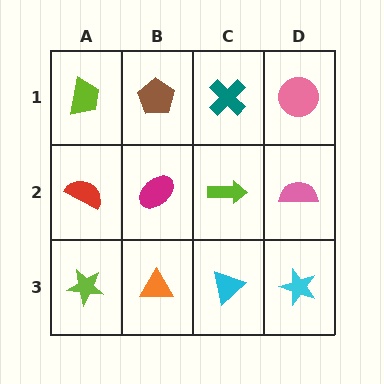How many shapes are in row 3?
4 shapes.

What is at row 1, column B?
A brown pentagon.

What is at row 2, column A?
A red semicircle.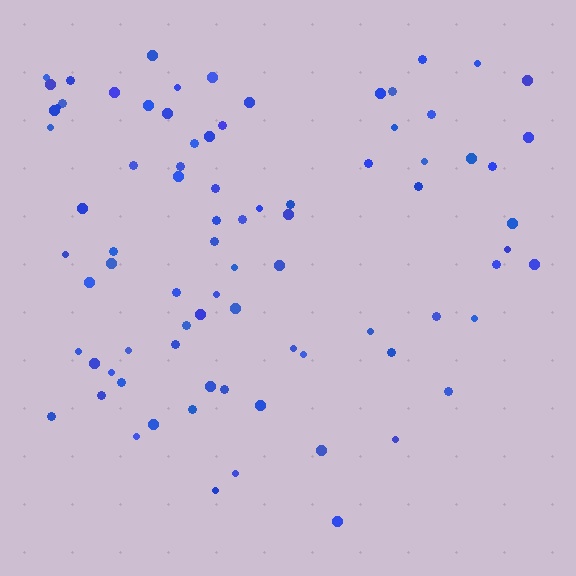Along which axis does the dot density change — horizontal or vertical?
Vertical.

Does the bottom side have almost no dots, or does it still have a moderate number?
Still a moderate number, just noticeably fewer than the top.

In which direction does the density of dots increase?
From bottom to top, with the top side densest.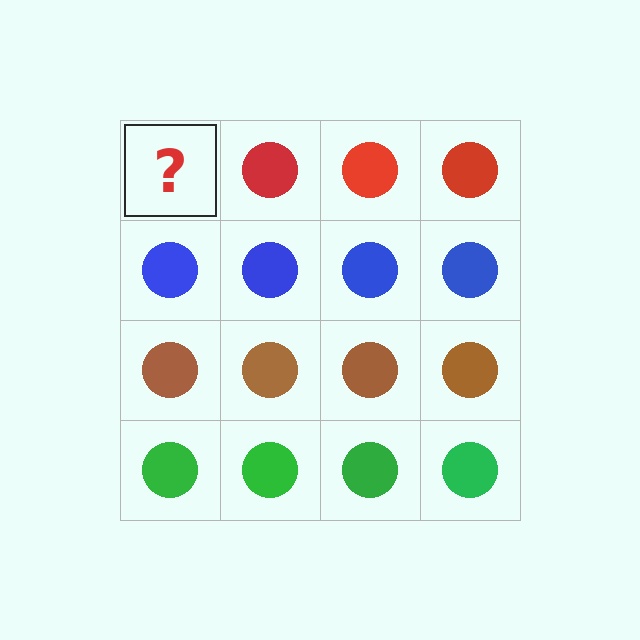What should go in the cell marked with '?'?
The missing cell should contain a red circle.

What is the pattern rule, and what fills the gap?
The rule is that each row has a consistent color. The gap should be filled with a red circle.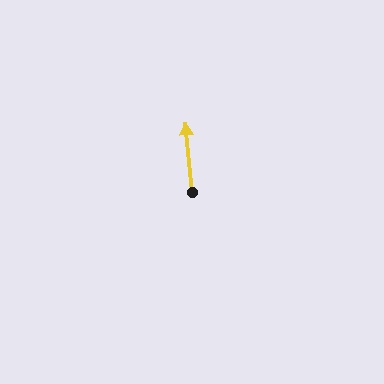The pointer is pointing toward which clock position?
Roughly 12 o'clock.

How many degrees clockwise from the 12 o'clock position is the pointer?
Approximately 355 degrees.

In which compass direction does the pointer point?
North.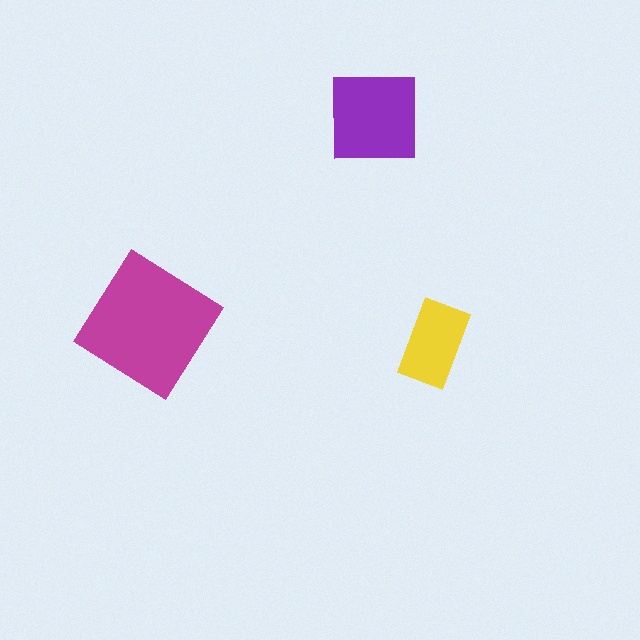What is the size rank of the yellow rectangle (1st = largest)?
3rd.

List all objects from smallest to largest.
The yellow rectangle, the purple square, the magenta diamond.